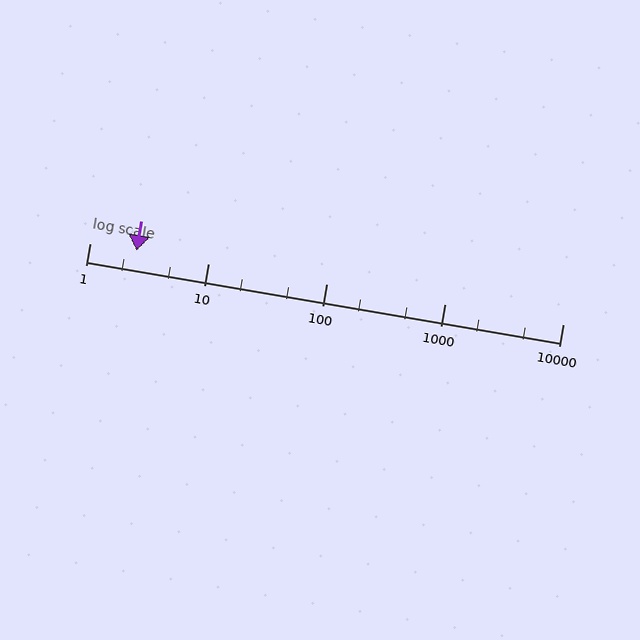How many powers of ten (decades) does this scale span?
The scale spans 4 decades, from 1 to 10000.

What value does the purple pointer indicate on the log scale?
The pointer indicates approximately 2.5.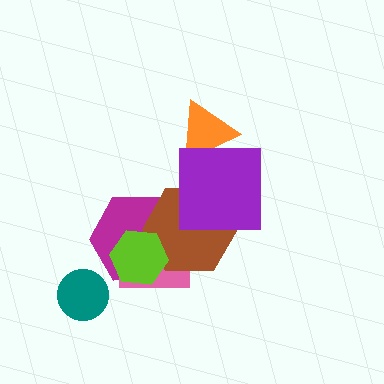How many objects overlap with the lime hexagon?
3 objects overlap with the lime hexagon.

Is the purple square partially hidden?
No, no other shape covers it.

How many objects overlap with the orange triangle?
1 object overlaps with the orange triangle.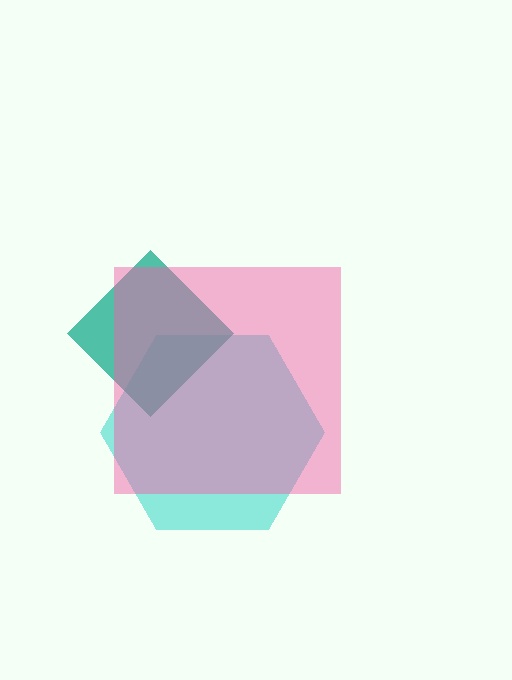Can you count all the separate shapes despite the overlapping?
Yes, there are 3 separate shapes.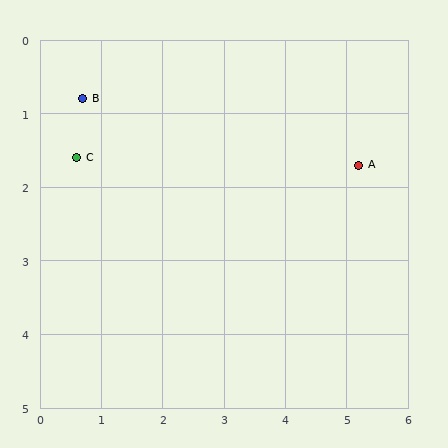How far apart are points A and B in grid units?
Points A and B are about 4.6 grid units apart.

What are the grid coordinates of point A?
Point A is at approximately (5.2, 1.7).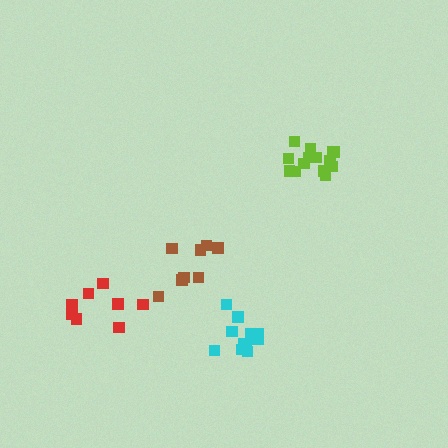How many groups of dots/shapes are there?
There are 4 groups.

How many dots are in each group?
Group 1: 8 dots, Group 2: 12 dots, Group 3: 8 dots, Group 4: 14 dots (42 total).